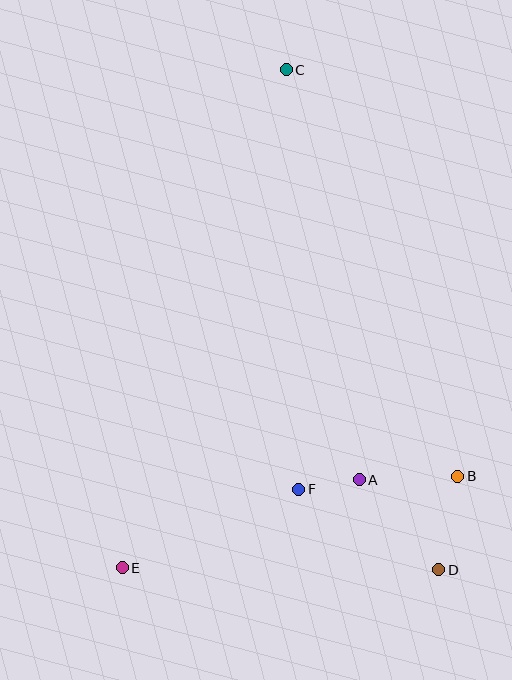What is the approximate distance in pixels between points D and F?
The distance between D and F is approximately 161 pixels.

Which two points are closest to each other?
Points A and F are closest to each other.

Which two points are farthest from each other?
Points C and E are farthest from each other.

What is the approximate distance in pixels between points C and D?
The distance between C and D is approximately 523 pixels.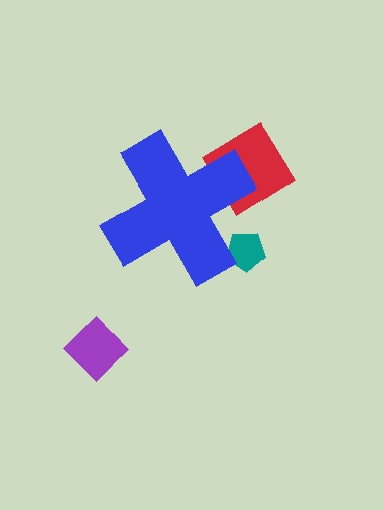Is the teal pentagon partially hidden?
Yes, the teal pentagon is partially hidden behind the blue cross.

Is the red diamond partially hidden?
Yes, the red diamond is partially hidden behind the blue cross.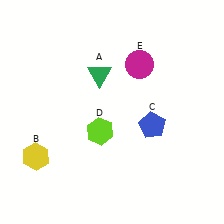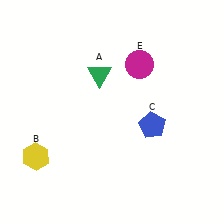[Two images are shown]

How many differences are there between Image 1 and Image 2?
There is 1 difference between the two images.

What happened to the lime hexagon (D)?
The lime hexagon (D) was removed in Image 2. It was in the bottom-left area of Image 1.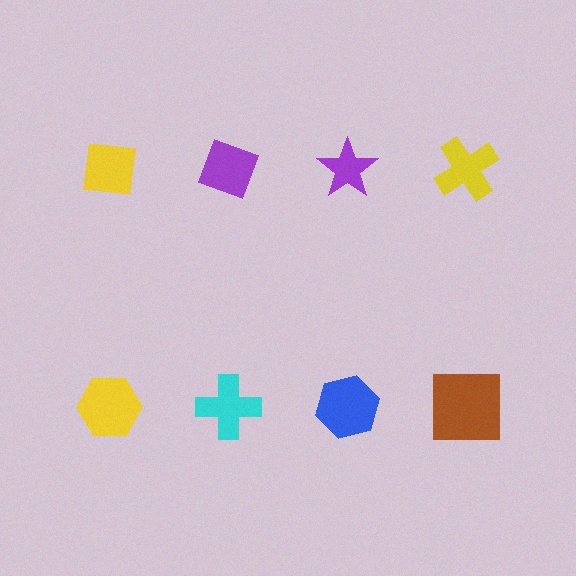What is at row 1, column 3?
A purple star.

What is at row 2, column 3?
A blue hexagon.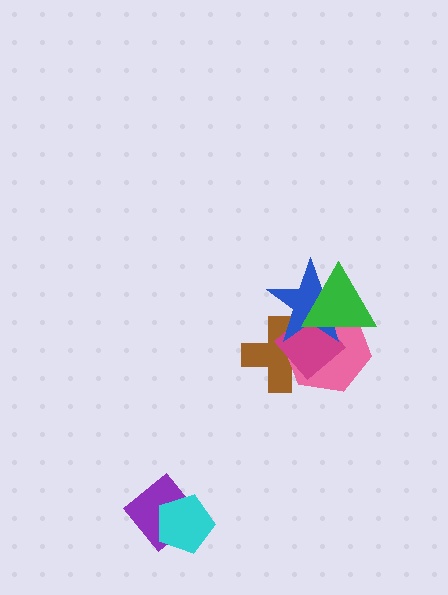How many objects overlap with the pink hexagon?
4 objects overlap with the pink hexagon.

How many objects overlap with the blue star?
4 objects overlap with the blue star.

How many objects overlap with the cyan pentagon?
1 object overlaps with the cyan pentagon.